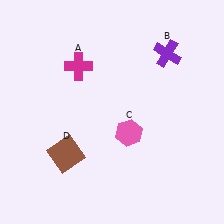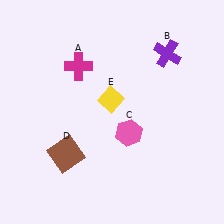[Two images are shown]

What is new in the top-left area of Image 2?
A yellow diamond (E) was added in the top-left area of Image 2.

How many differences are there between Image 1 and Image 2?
There is 1 difference between the two images.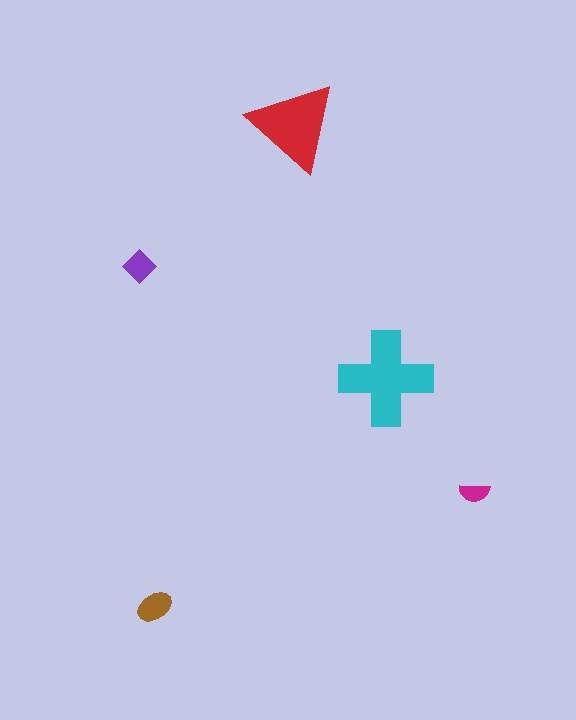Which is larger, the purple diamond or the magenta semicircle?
The purple diamond.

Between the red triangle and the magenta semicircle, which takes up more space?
The red triangle.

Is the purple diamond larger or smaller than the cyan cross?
Smaller.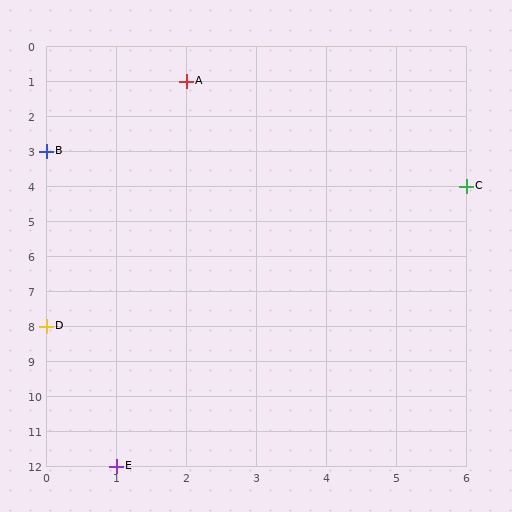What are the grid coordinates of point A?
Point A is at grid coordinates (2, 1).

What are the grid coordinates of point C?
Point C is at grid coordinates (6, 4).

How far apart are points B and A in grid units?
Points B and A are 2 columns and 2 rows apart (about 2.8 grid units diagonally).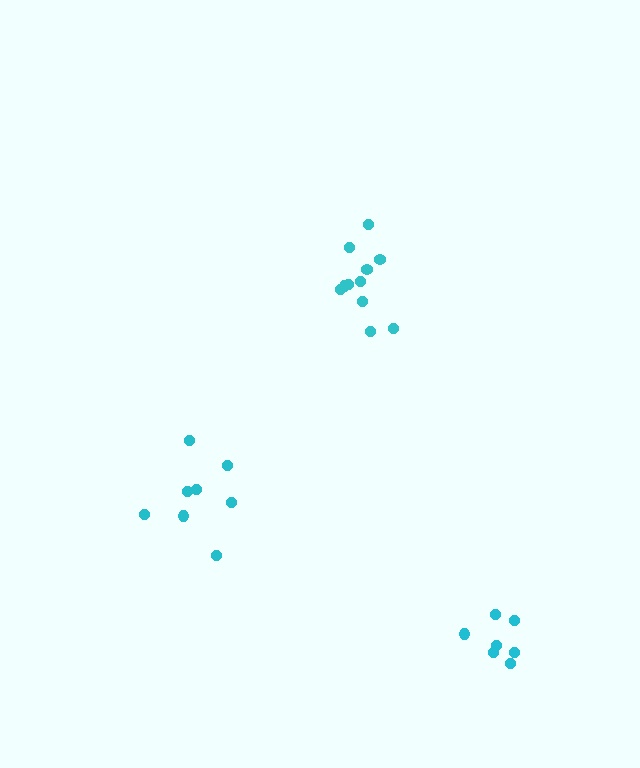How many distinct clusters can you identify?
There are 3 distinct clusters.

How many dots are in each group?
Group 1: 11 dots, Group 2: 8 dots, Group 3: 7 dots (26 total).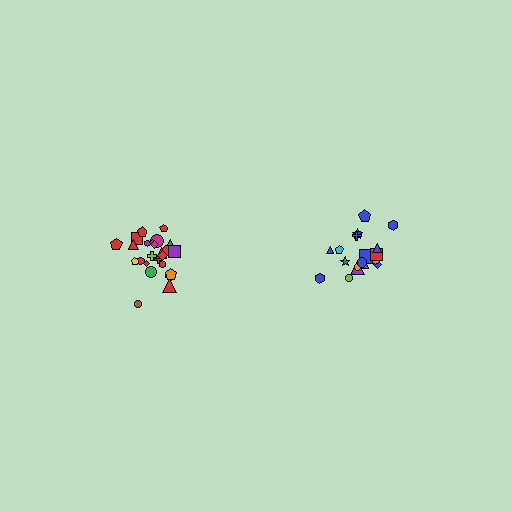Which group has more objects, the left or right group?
The left group.